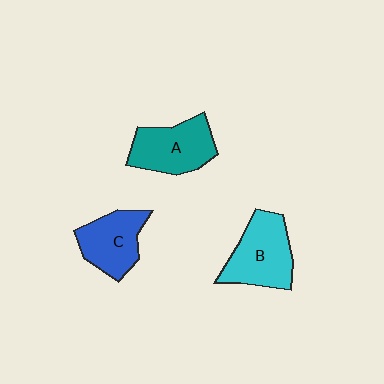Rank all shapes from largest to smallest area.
From largest to smallest: B (cyan), A (teal), C (blue).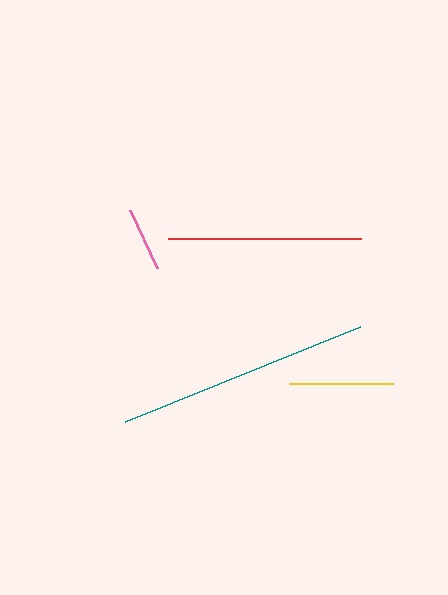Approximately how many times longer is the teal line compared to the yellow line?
The teal line is approximately 2.4 times the length of the yellow line.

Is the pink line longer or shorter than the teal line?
The teal line is longer than the pink line.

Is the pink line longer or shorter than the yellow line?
The yellow line is longer than the pink line.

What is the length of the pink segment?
The pink segment is approximately 64 pixels long.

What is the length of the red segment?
The red segment is approximately 193 pixels long.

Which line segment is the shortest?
The pink line is the shortest at approximately 64 pixels.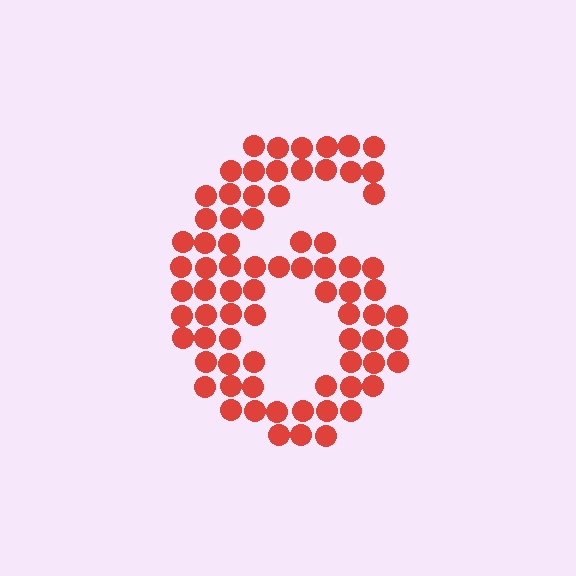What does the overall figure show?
The overall figure shows the digit 6.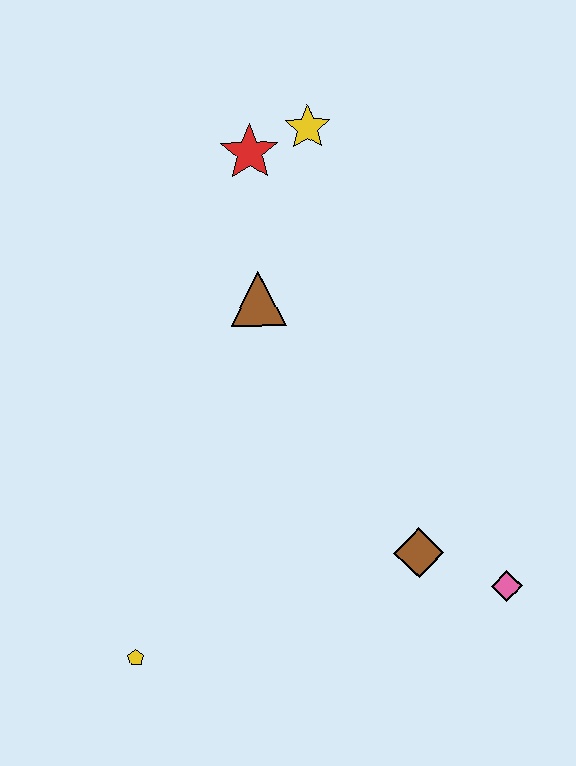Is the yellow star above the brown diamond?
Yes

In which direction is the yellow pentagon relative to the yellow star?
The yellow pentagon is below the yellow star.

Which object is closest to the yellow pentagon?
The brown diamond is closest to the yellow pentagon.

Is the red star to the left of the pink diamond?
Yes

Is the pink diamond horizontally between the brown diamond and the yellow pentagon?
No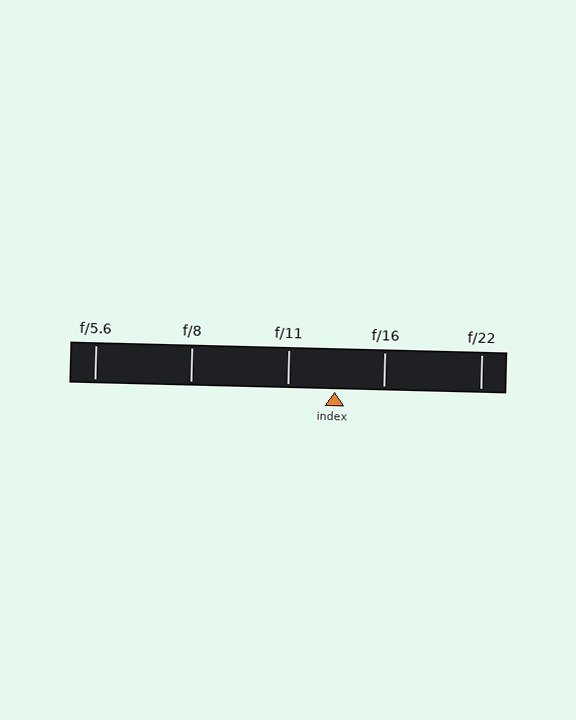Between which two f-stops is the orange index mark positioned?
The index mark is between f/11 and f/16.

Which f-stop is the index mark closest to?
The index mark is closest to f/11.